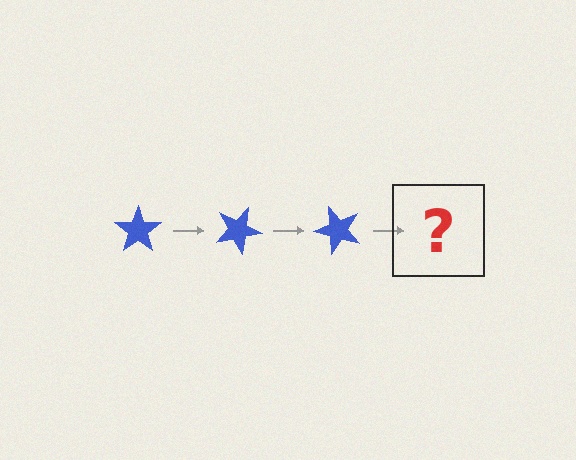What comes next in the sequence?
The next element should be a blue star rotated 75 degrees.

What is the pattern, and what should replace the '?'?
The pattern is that the star rotates 25 degrees each step. The '?' should be a blue star rotated 75 degrees.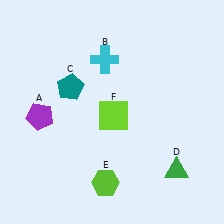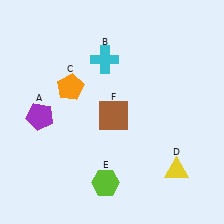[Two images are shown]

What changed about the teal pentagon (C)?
In Image 1, C is teal. In Image 2, it changed to orange.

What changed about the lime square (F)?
In Image 1, F is lime. In Image 2, it changed to brown.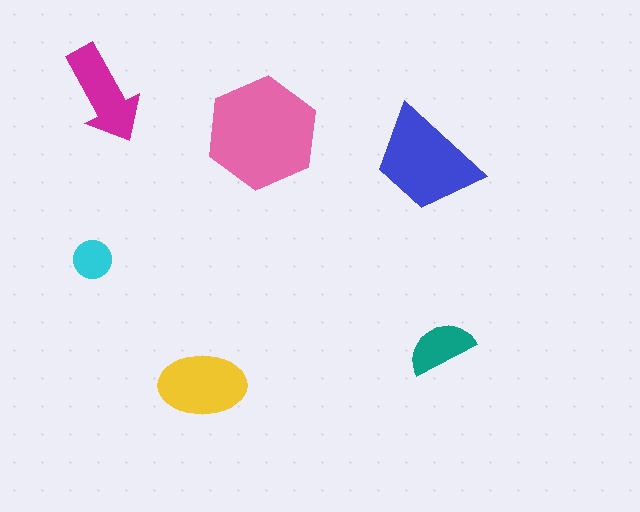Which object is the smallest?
The cyan circle.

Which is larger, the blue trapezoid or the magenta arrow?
The blue trapezoid.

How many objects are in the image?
There are 6 objects in the image.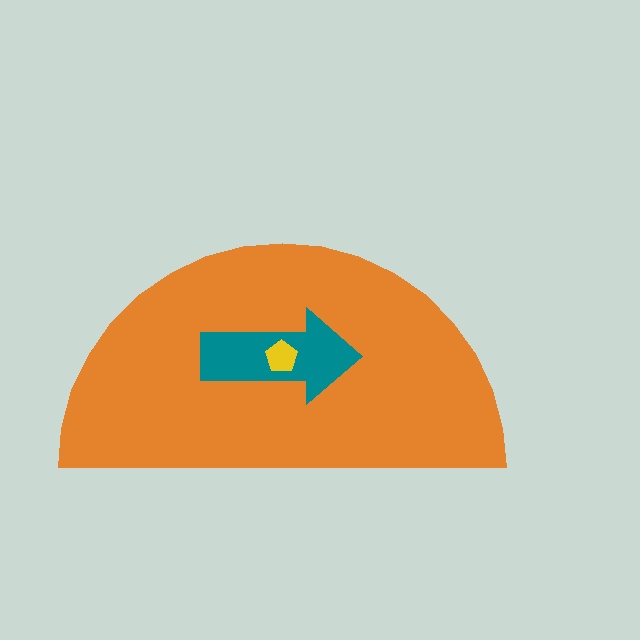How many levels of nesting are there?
3.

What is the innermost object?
The yellow pentagon.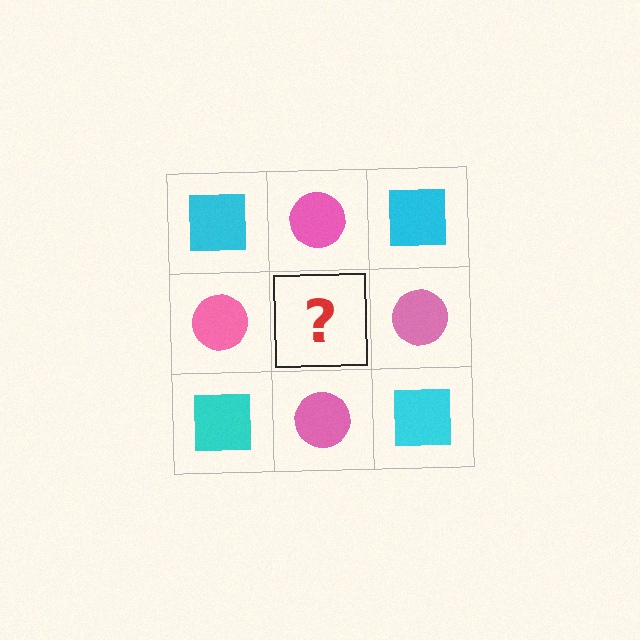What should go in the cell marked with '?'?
The missing cell should contain a cyan square.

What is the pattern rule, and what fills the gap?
The rule is that it alternates cyan square and pink circle in a checkerboard pattern. The gap should be filled with a cyan square.